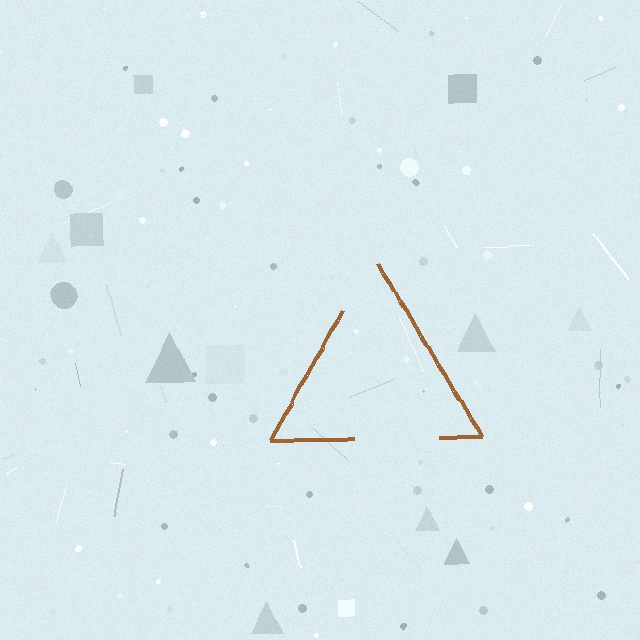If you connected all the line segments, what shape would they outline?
They would outline a triangle.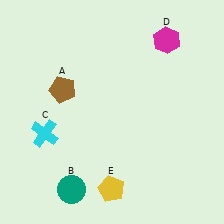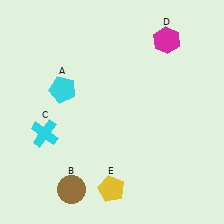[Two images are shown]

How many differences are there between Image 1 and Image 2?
There are 2 differences between the two images.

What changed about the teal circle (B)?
In Image 1, B is teal. In Image 2, it changed to brown.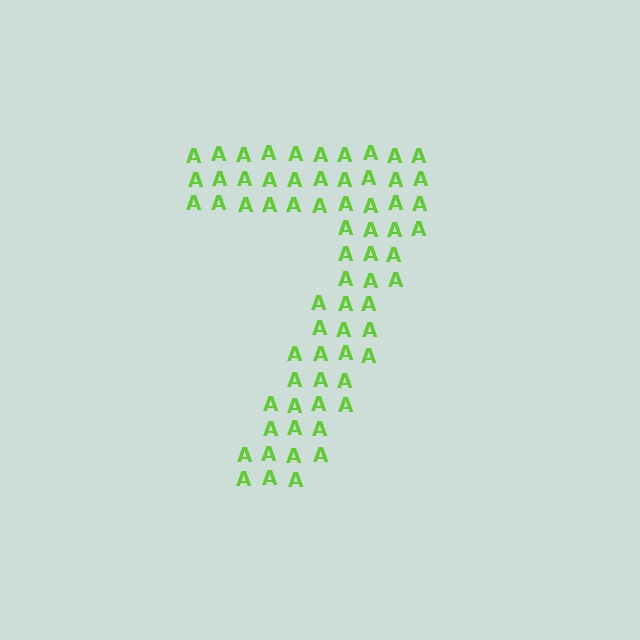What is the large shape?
The large shape is the digit 7.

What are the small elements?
The small elements are letter A's.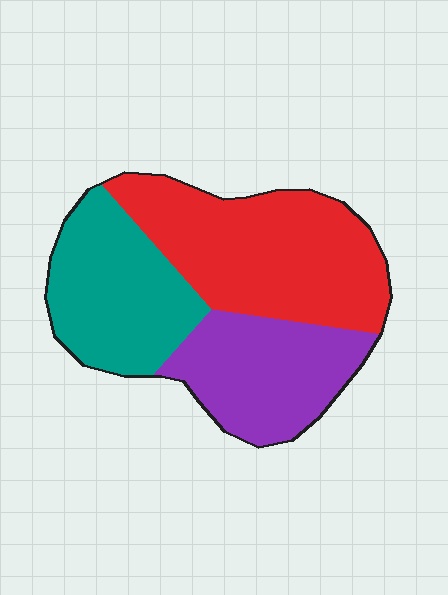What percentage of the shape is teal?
Teal covers 30% of the shape.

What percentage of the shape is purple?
Purple takes up about one quarter (1/4) of the shape.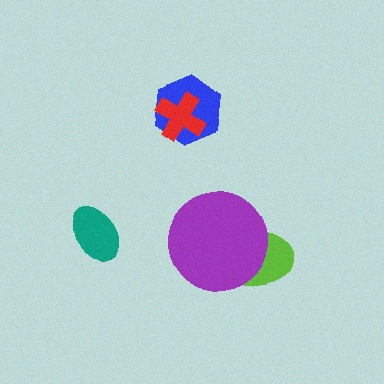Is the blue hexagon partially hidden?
Yes, it is partially covered by another shape.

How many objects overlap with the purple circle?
1 object overlaps with the purple circle.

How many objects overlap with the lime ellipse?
1 object overlaps with the lime ellipse.